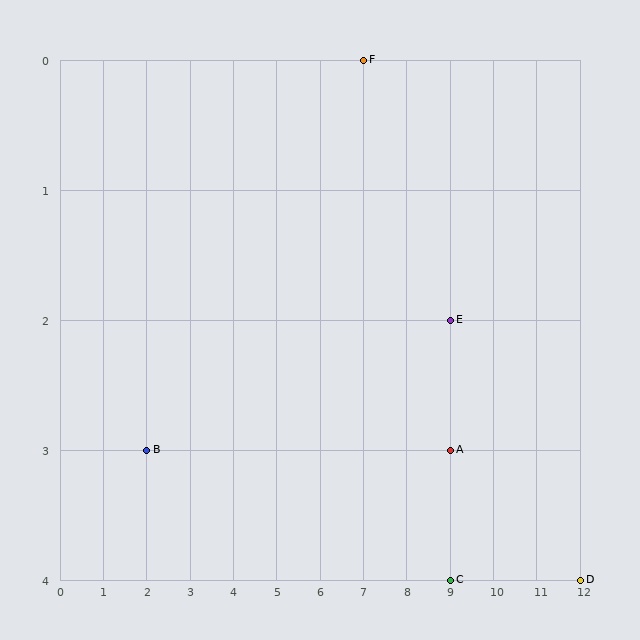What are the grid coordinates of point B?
Point B is at grid coordinates (2, 3).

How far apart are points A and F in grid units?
Points A and F are 2 columns and 3 rows apart (about 3.6 grid units diagonally).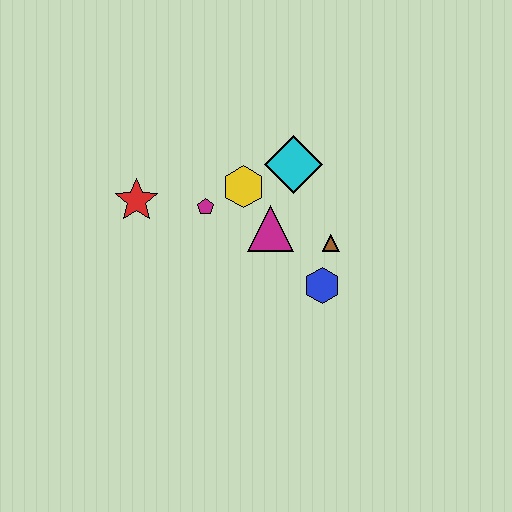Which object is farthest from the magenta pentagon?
The blue hexagon is farthest from the magenta pentagon.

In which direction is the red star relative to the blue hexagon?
The red star is to the left of the blue hexagon.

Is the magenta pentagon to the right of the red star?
Yes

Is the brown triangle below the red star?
Yes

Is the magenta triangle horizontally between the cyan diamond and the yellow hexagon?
Yes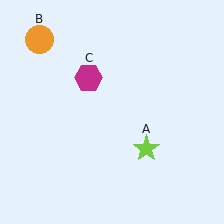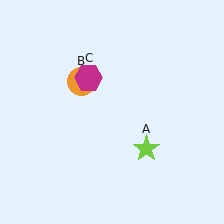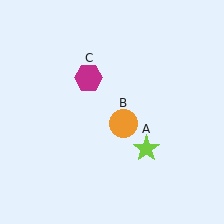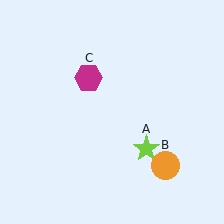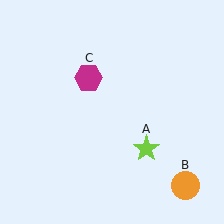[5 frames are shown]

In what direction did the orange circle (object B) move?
The orange circle (object B) moved down and to the right.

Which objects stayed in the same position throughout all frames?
Lime star (object A) and magenta hexagon (object C) remained stationary.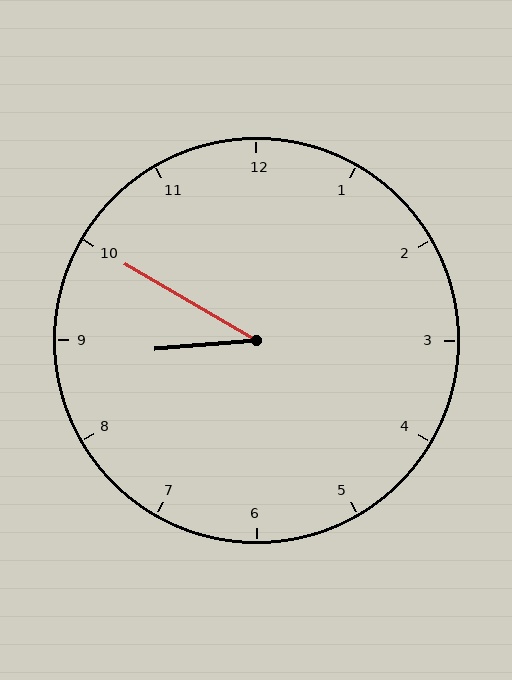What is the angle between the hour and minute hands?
Approximately 35 degrees.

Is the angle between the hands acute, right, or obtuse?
It is acute.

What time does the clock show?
8:50.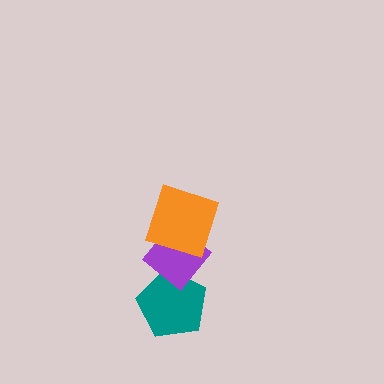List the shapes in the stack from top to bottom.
From top to bottom: the orange square, the purple diamond, the teal pentagon.